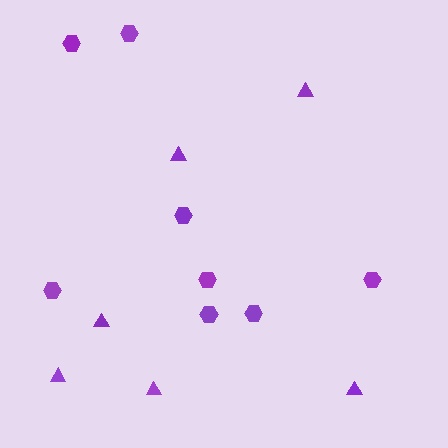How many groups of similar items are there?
There are 2 groups: one group of hexagons (8) and one group of triangles (6).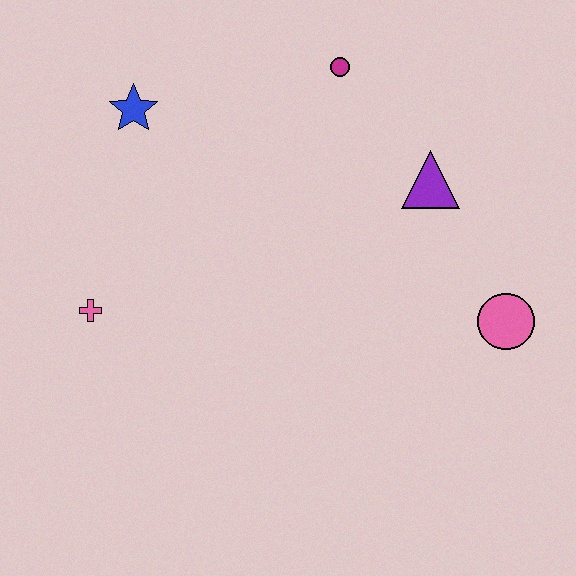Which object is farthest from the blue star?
The pink circle is farthest from the blue star.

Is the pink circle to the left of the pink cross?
No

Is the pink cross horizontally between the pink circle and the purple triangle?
No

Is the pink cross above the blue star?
No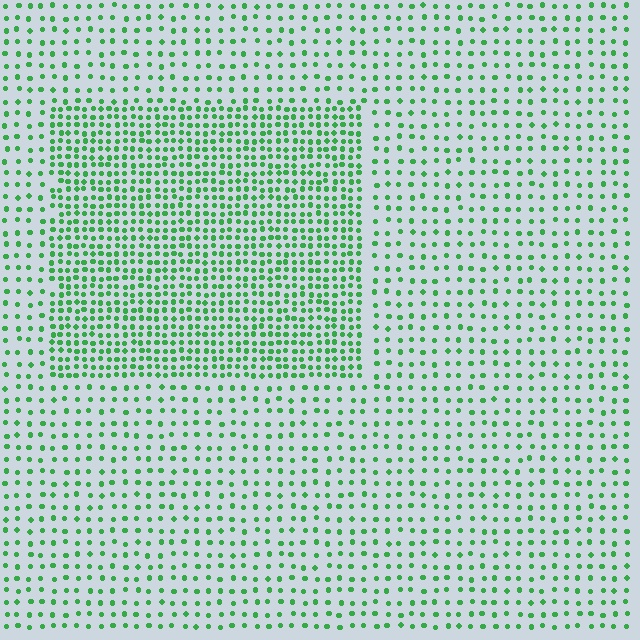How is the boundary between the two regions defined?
The boundary is defined by a change in element density (approximately 2.2x ratio). All elements are the same color, size, and shape.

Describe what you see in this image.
The image contains small green elements arranged at two different densities. A rectangle-shaped region is visible where the elements are more densely packed than the surrounding area.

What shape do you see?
I see a rectangle.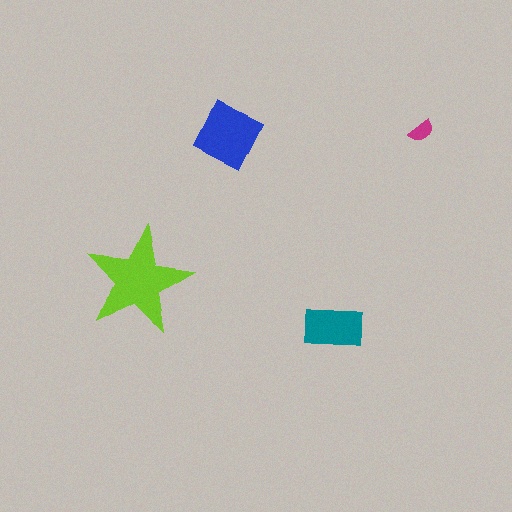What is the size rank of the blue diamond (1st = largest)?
2nd.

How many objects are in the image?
There are 4 objects in the image.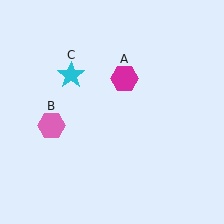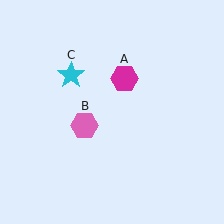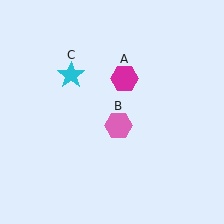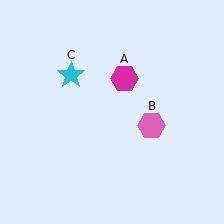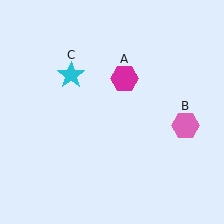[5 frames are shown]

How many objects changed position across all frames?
1 object changed position: pink hexagon (object B).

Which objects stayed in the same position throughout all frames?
Magenta hexagon (object A) and cyan star (object C) remained stationary.